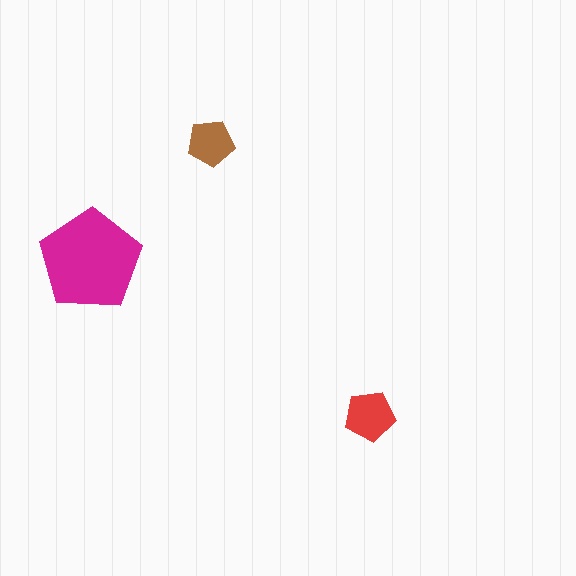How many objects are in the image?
There are 3 objects in the image.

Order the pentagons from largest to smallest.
the magenta one, the red one, the brown one.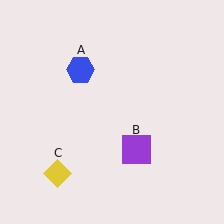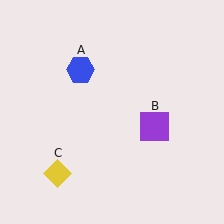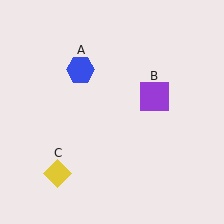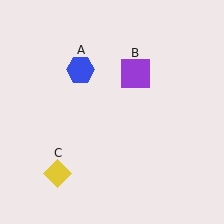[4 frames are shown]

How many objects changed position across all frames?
1 object changed position: purple square (object B).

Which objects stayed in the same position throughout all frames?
Blue hexagon (object A) and yellow diamond (object C) remained stationary.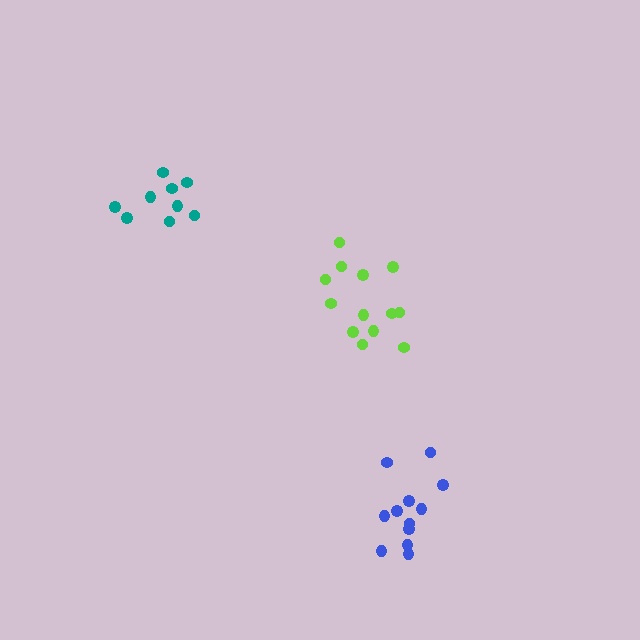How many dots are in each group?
Group 1: 12 dots, Group 2: 13 dots, Group 3: 9 dots (34 total).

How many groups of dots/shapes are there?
There are 3 groups.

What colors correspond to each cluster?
The clusters are colored: blue, lime, teal.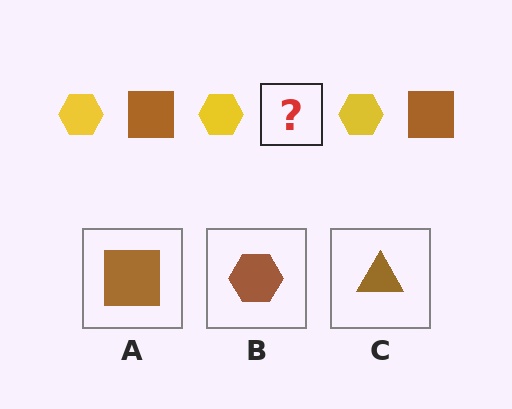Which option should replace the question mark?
Option A.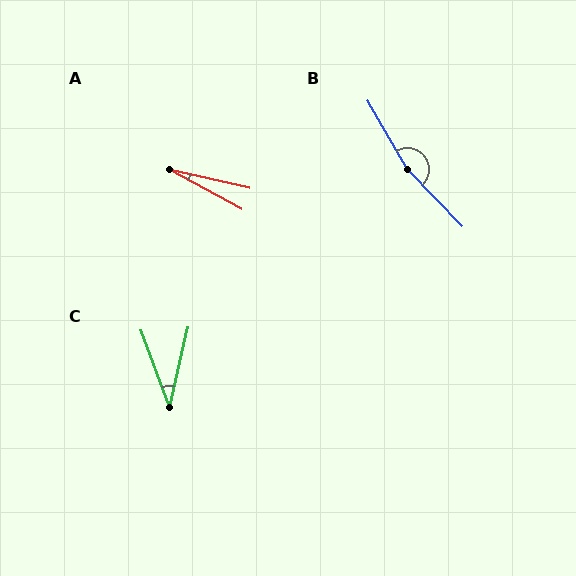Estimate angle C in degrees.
Approximately 33 degrees.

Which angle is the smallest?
A, at approximately 16 degrees.